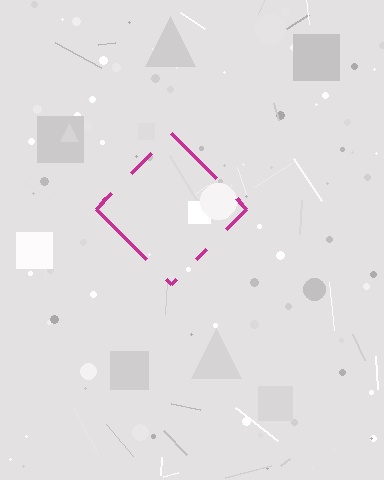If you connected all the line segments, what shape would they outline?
They would outline a diamond.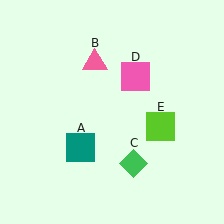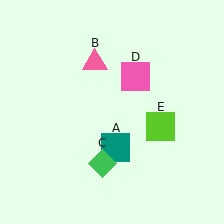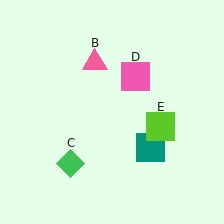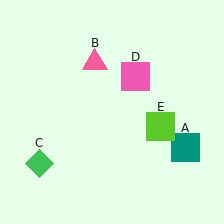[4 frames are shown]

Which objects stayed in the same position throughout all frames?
Pink triangle (object B) and pink square (object D) and lime square (object E) remained stationary.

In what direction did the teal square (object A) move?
The teal square (object A) moved right.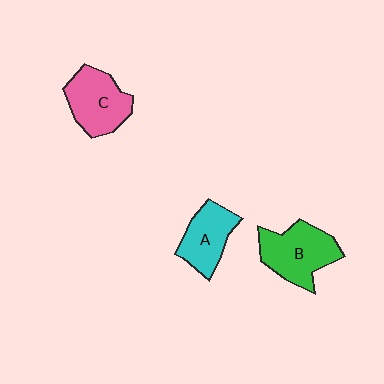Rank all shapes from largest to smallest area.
From largest to smallest: B (green), C (pink), A (cyan).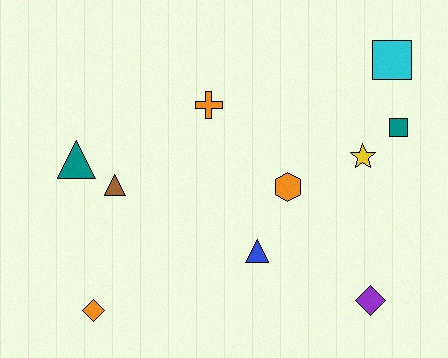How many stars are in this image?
There is 1 star.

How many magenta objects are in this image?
There are no magenta objects.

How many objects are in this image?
There are 10 objects.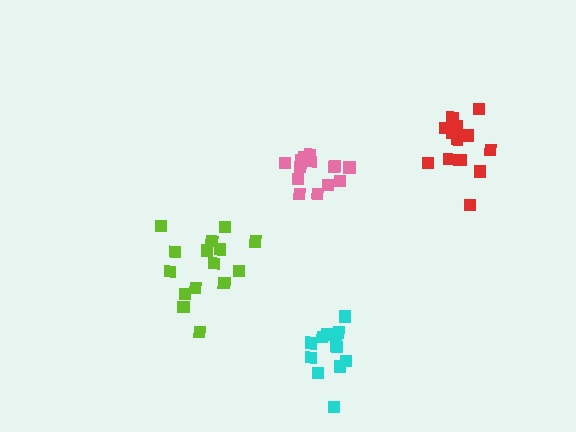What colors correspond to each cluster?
The clusters are colored: cyan, pink, red, lime.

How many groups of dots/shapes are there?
There are 4 groups.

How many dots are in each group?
Group 1: 13 dots, Group 2: 15 dots, Group 3: 14 dots, Group 4: 15 dots (57 total).